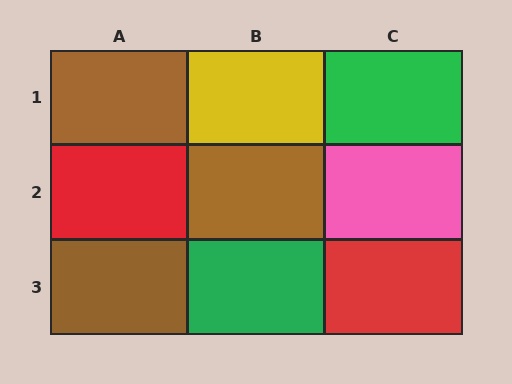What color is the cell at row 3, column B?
Green.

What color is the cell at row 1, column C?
Green.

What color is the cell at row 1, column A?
Brown.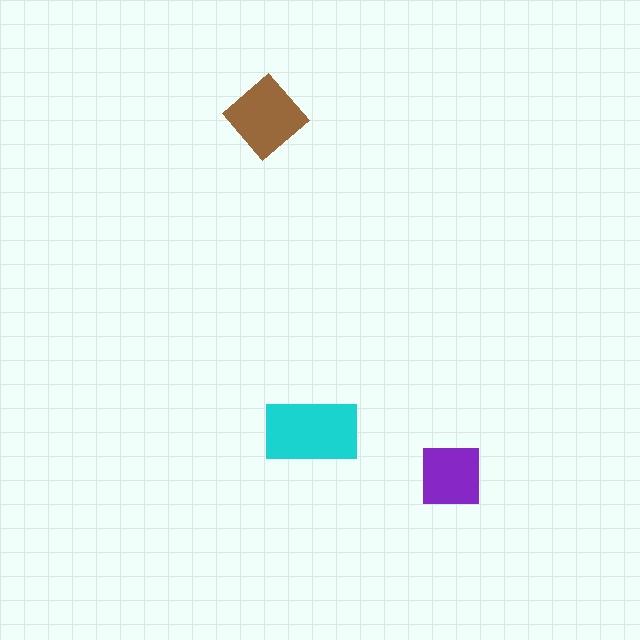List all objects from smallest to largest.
The purple square, the brown diamond, the cyan rectangle.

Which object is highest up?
The brown diamond is topmost.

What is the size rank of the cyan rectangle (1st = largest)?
1st.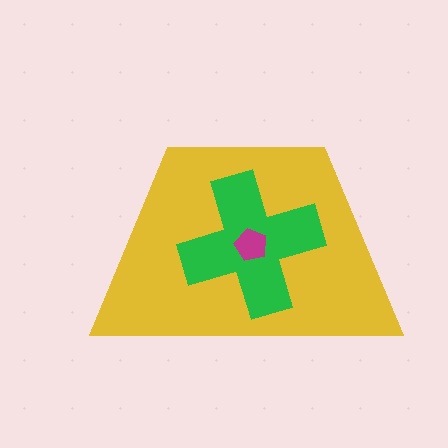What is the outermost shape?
The yellow trapezoid.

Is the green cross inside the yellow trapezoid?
Yes.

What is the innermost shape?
The magenta pentagon.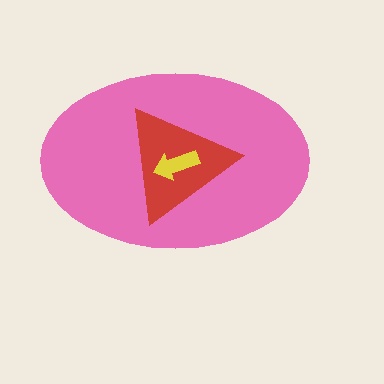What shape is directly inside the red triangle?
The yellow arrow.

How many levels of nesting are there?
3.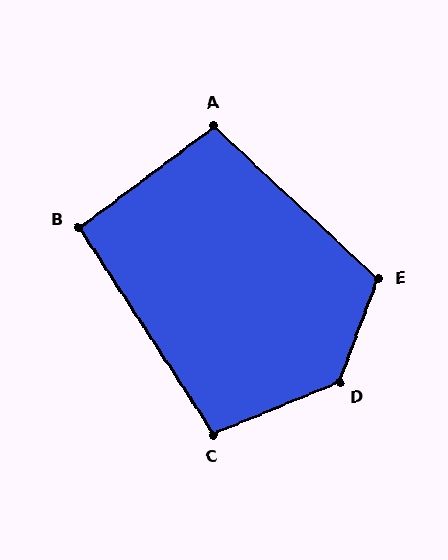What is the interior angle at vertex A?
Approximately 100 degrees (obtuse).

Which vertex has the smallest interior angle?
B, at approximately 94 degrees.